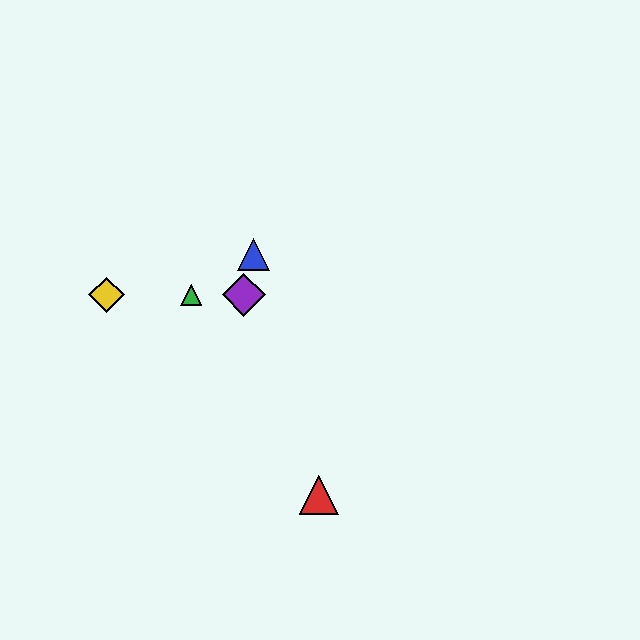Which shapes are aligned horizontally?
The green triangle, the yellow diamond, the purple diamond are aligned horizontally.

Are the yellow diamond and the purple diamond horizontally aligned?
Yes, both are at y≈295.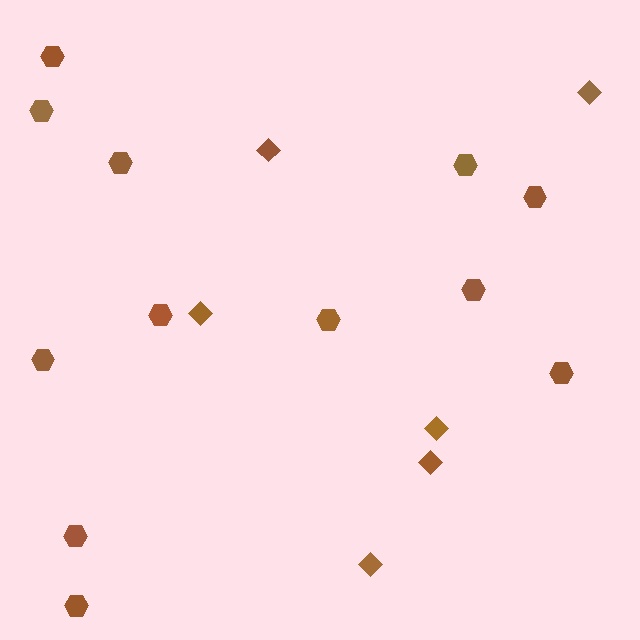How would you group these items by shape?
There are 2 groups: one group of hexagons (12) and one group of diamonds (6).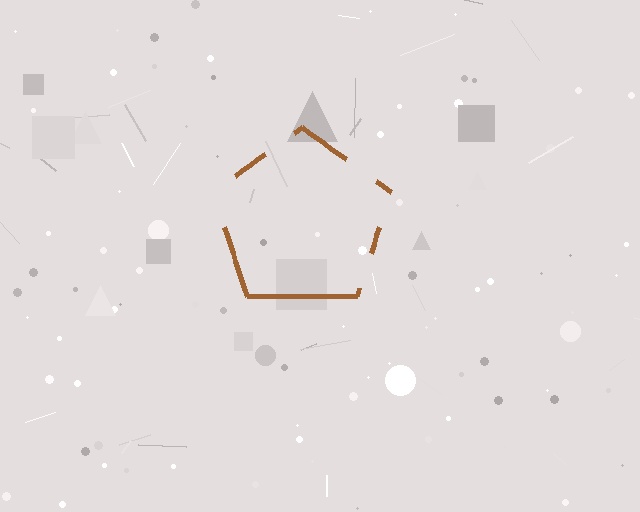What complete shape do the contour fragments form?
The contour fragments form a pentagon.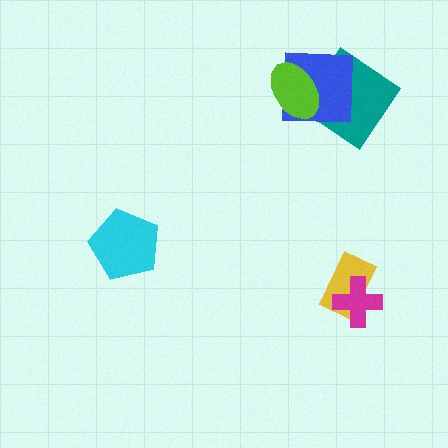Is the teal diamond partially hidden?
Yes, it is partially covered by another shape.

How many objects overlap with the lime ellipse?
2 objects overlap with the lime ellipse.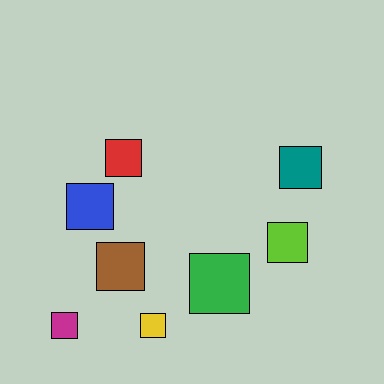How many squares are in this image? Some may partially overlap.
There are 8 squares.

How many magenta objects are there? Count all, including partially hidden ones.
There is 1 magenta object.